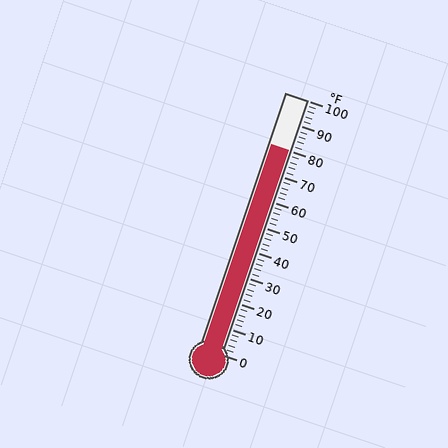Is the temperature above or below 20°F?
The temperature is above 20°F.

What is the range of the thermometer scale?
The thermometer scale ranges from 0°F to 100°F.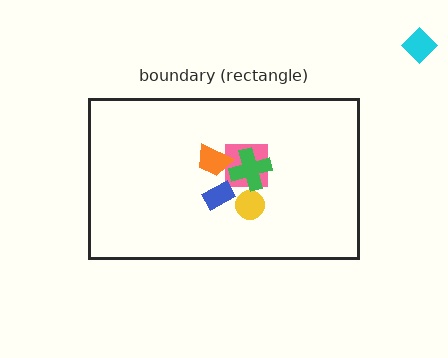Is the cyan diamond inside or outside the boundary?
Outside.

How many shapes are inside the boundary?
5 inside, 1 outside.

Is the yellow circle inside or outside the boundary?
Inside.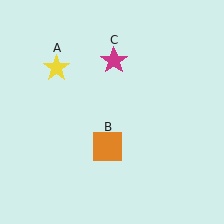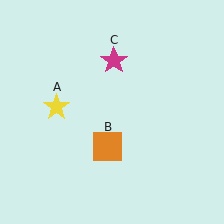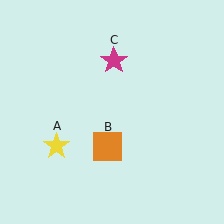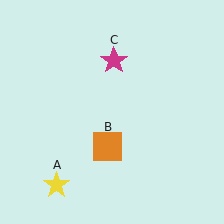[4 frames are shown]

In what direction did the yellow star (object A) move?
The yellow star (object A) moved down.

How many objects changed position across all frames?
1 object changed position: yellow star (object A).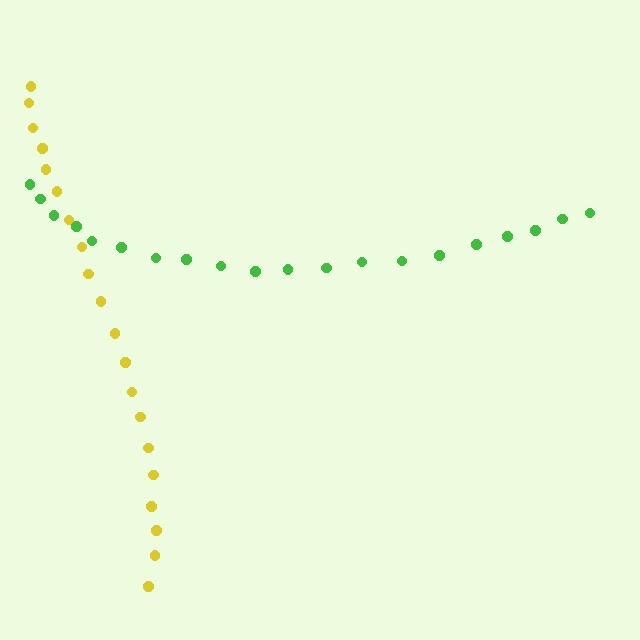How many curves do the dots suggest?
There are 2 distinct paths.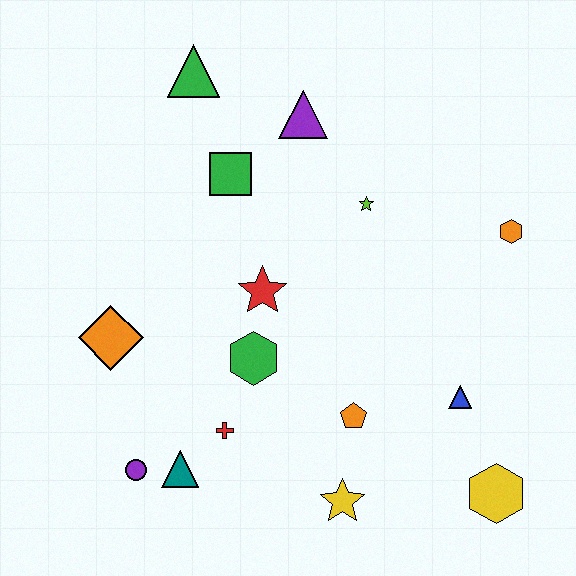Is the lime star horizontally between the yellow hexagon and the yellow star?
Yes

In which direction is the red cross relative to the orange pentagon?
The red cross is to the left of the orange pentagon.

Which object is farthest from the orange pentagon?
The green triangle is farthest from the orange pentagon.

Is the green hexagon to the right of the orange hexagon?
No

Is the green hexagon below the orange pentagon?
No